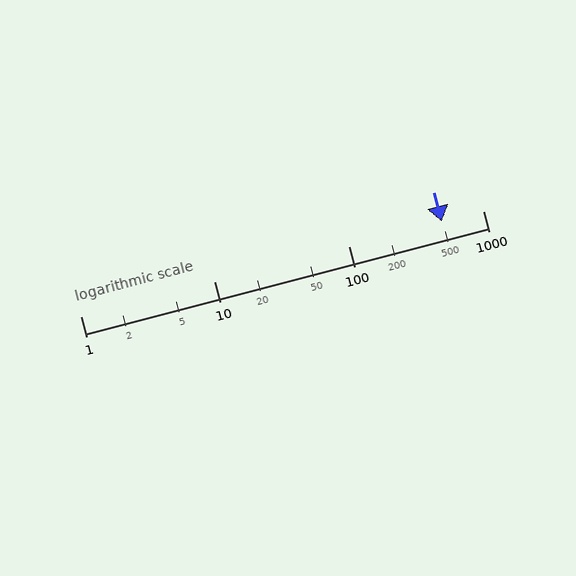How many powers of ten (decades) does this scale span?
The scale spans 3 decades, from 1 to 1000.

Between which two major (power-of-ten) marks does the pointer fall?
The pointer is between 100 and 1000.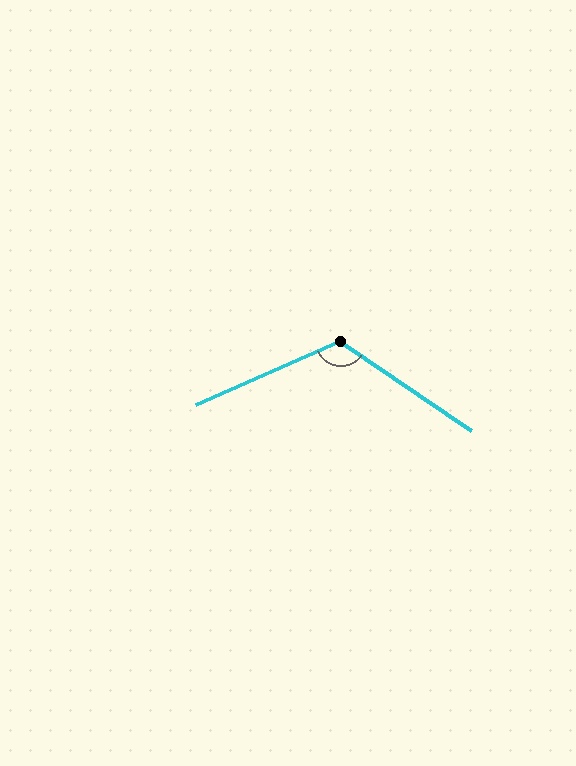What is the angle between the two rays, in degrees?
Approximately 122 degrees.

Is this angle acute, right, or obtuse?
It is obtuse.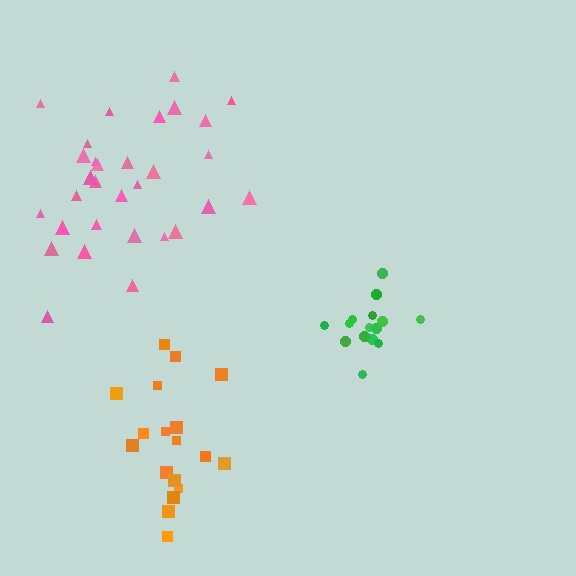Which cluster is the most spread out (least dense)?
Orange.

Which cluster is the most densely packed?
Green.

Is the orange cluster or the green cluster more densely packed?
Green.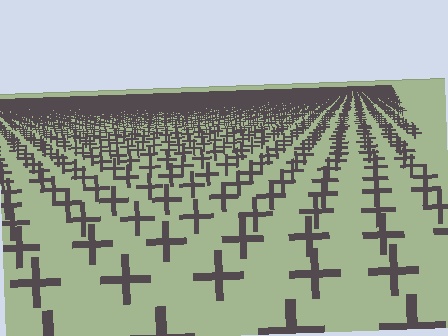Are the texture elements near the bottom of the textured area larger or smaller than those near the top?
Larger. Near the bottom, elements are closer to the viewer and appear at a bigger on-screen size.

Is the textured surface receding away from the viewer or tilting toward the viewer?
The surface is receding away from the viewer. Texture elements get smaller and denser toward the top.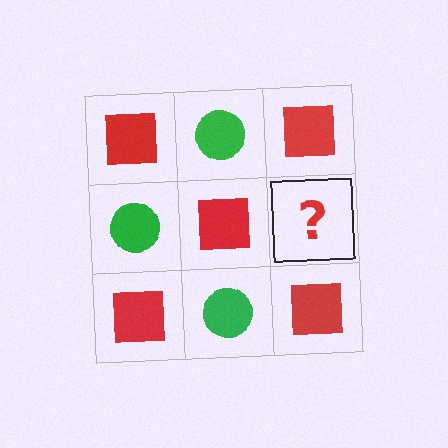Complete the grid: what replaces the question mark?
The question mark should be replaced with a green circle.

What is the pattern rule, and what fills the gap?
The rule is that it alternates red square and green circle in a checkerboard pattern. The gap should be filled with a green circle.